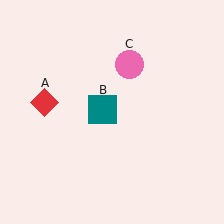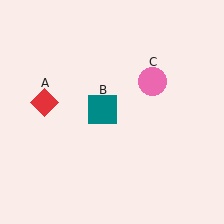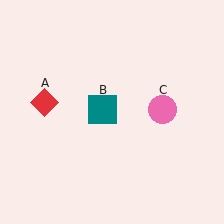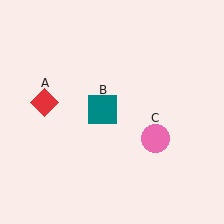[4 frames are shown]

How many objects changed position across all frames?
1 object changed position: pink circle (object C).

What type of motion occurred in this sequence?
The pink circle (object C) rotated clockwise around the center of the scene.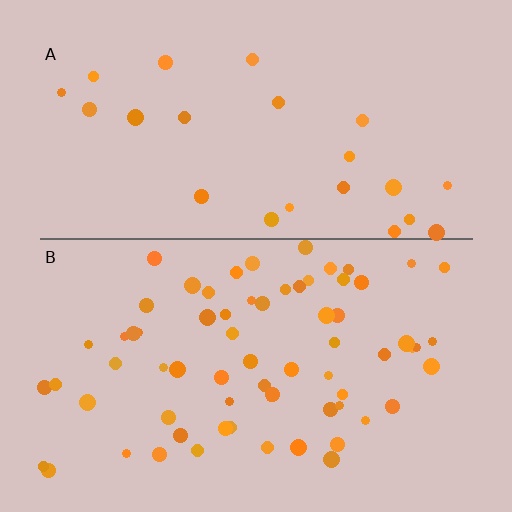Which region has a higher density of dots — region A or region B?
B (the bottom).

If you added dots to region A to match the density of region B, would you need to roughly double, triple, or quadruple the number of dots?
Approximately triple.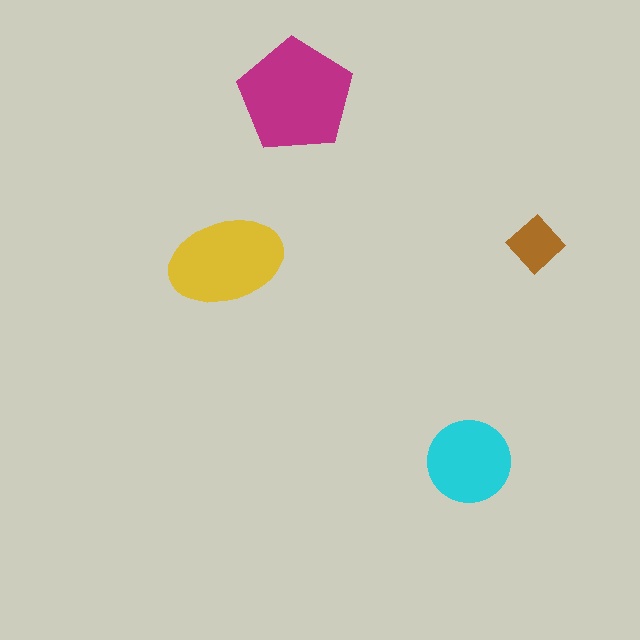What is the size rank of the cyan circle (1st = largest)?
3rd.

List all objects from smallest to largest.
The brown diamond, the cyan circle, the yellow ellipse, the magenta pentagon.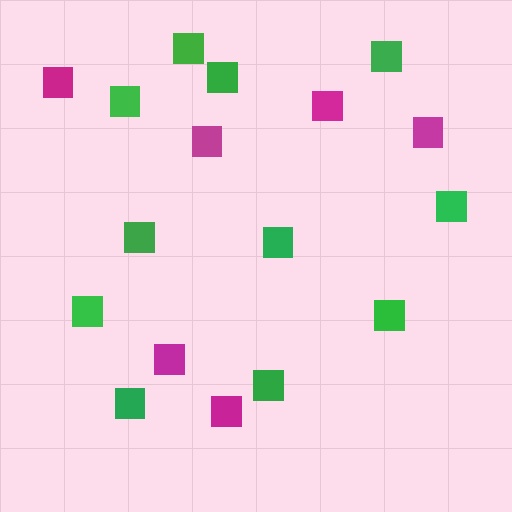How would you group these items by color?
There are 2 groups: one group of magenta squares (6) and one group of green squares (11).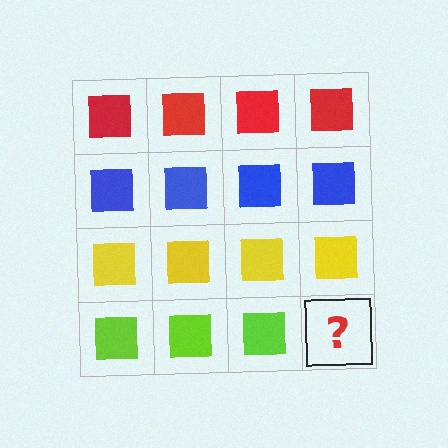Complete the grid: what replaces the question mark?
The question mark should be replaced with a lime square.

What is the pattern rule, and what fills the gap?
The rule is that each row has a consistent color. The gap should be filled with a lime square.